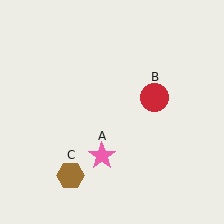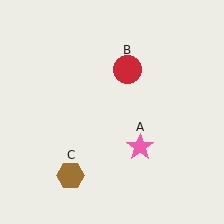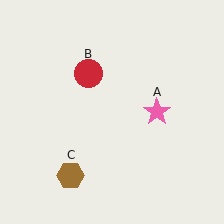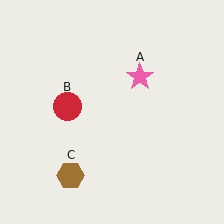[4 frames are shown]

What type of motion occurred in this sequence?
The pink star (object A), red circle (object B) rotated counterclockwise around the center of the scene.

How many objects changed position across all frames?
2 objects changed position: pink star (object A), red circle (object B).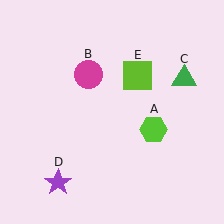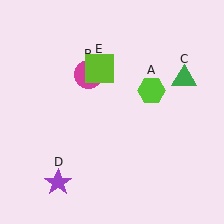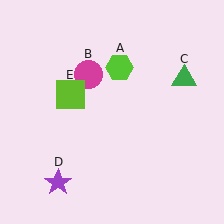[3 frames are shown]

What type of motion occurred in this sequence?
The lime hexagon (object A), lime square (object E) rotated counterclockwise around the center of the scene.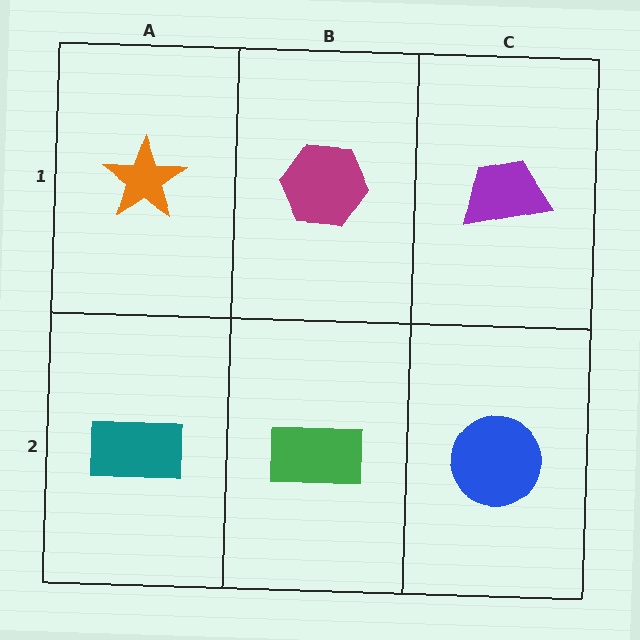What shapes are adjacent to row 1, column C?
A blue circle (row 2, column C), a magenta hexagon (row 1, column B).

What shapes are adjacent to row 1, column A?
A teal rectangle (row 2, column A), a magenta hexagon (row 1, column B).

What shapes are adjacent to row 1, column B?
A green rectangle (row 2, column B), an orange star (row 1, column A), a purple trapezoid (row 1, column C).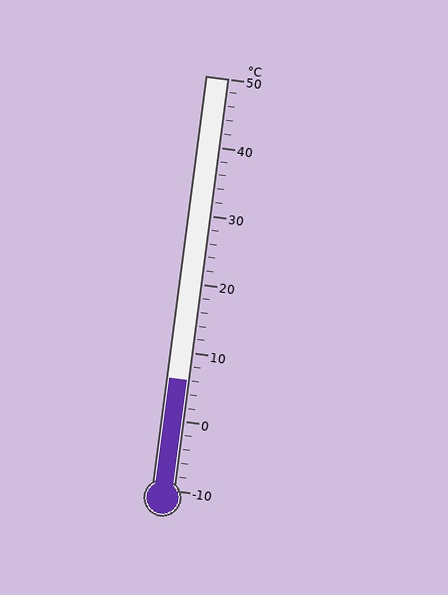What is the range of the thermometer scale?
The thermometer scale ranges from -10°C to 50°C.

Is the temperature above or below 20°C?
The temperature is below 20°C.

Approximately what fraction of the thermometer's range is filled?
The thermometer is filled to approximately 25% of its range.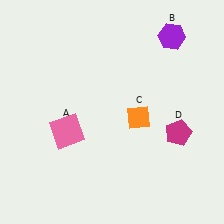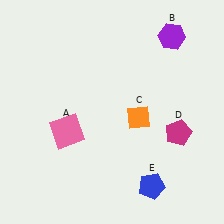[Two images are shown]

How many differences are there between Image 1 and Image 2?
There is 1 difference between the two images.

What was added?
A blue pentagon (E) was added in Image 2.